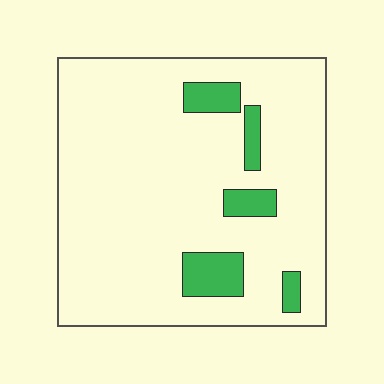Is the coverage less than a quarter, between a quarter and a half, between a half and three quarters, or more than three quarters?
Less than a quarter.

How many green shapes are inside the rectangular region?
5.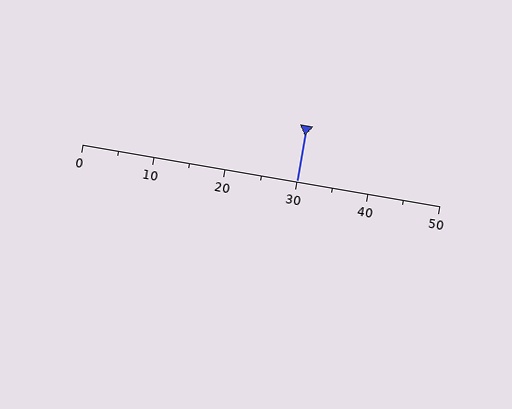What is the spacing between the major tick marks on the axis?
The major ticks are spaced 10 apart.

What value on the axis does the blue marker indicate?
The marker indicates approximately 30.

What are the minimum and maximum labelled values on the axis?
The axis runs from 0 to 50.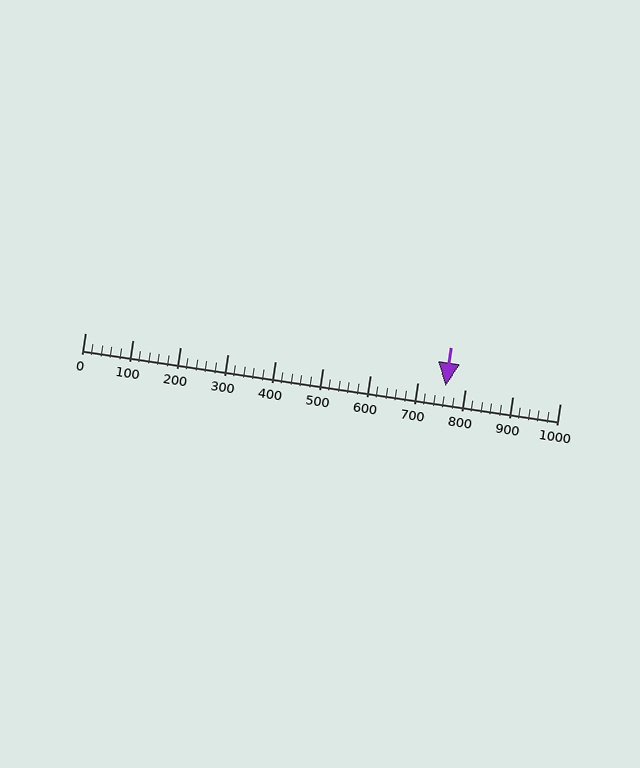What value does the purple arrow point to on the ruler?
The purple arrow points to approximately 760.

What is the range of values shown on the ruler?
The ruler shows values from 0 to 1000.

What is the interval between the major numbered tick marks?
The major tick marks are spaced 100 units apart.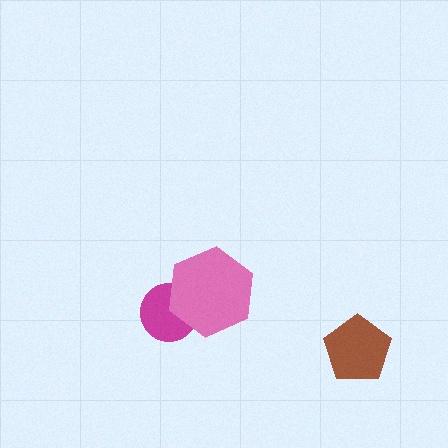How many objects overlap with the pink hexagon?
1 object overlaps with the pink hexagon.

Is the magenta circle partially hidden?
Yes, it is partially covered by another shape.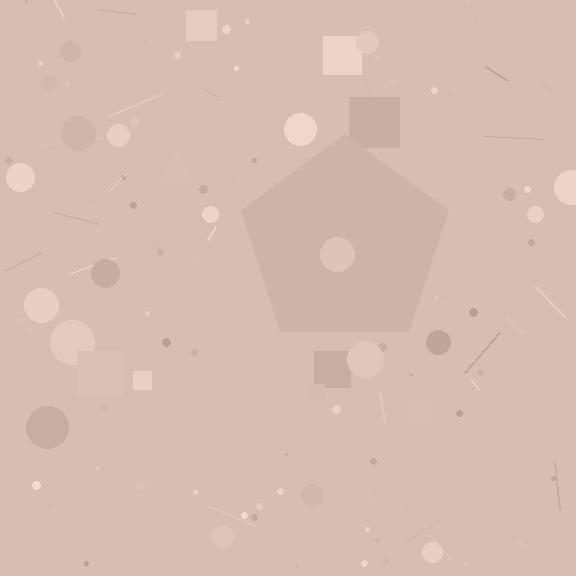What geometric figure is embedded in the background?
A pentagon is embedded in the background.